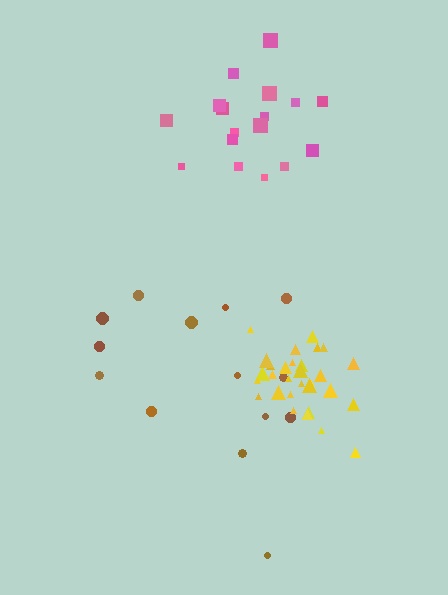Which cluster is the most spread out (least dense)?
Brown.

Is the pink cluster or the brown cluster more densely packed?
Pink.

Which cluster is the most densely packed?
Yellow.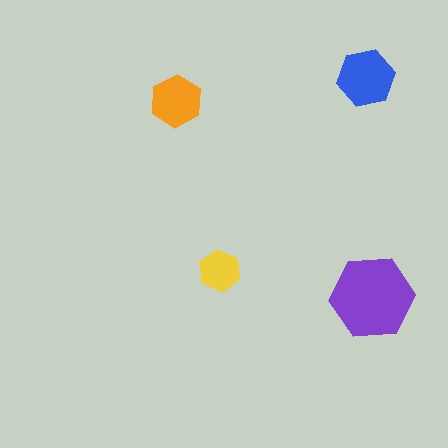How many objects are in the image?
There are 4 objects in the image.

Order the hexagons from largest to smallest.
the purple one, the blue one, the orange one, the yellow one.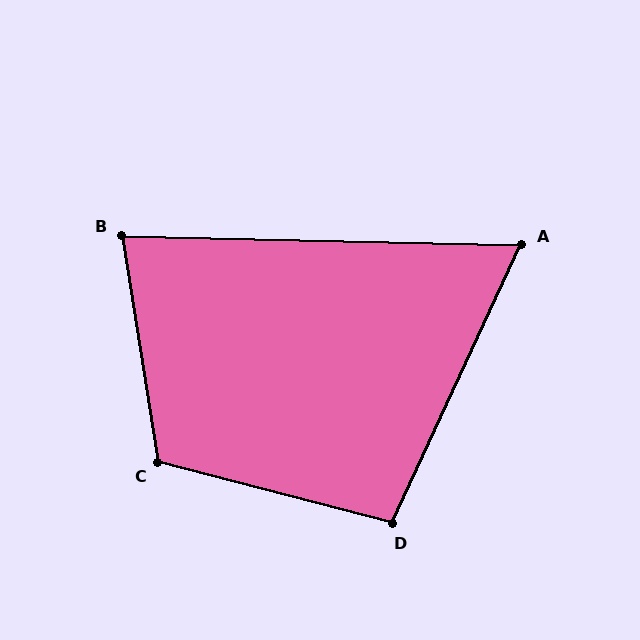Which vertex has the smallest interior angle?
A, at approximately 66 degrees.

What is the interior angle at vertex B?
Approximately 80 degrees (acute).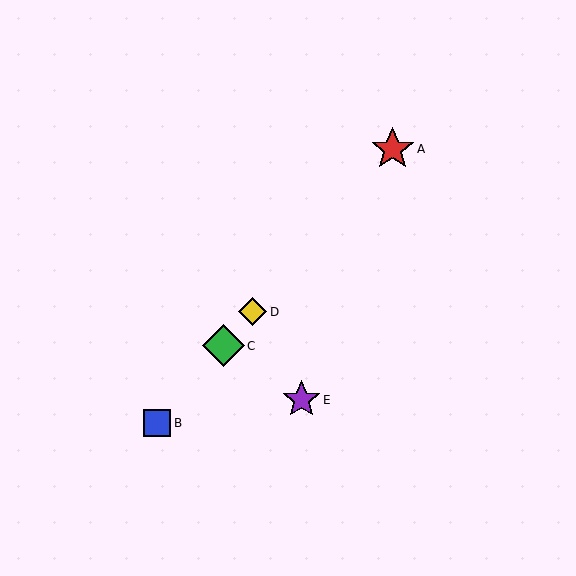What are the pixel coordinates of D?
Object D is at (253, 312).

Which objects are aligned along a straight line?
Objects A, B, C, D are aligned along a straight line.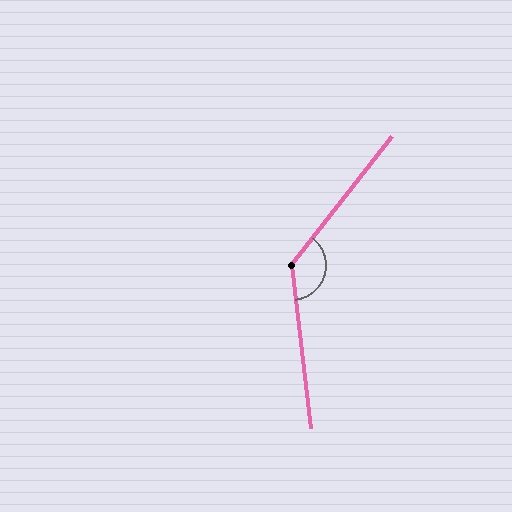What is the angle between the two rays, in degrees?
Approximately 135 degrees.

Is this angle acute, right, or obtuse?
It is obtuse.